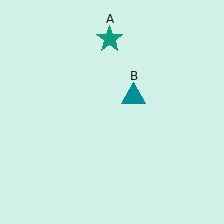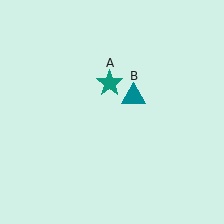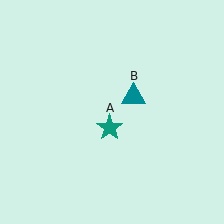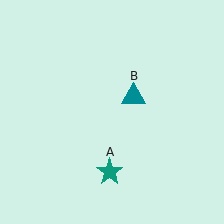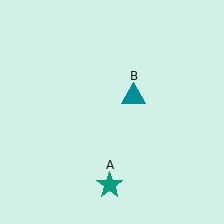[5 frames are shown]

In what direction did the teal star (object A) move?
The teal star (object A) moved down.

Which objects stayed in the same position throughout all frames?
Teal triangle (object B) remained stationary.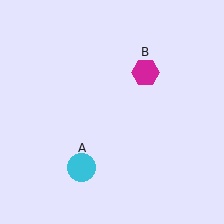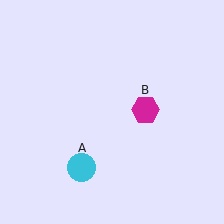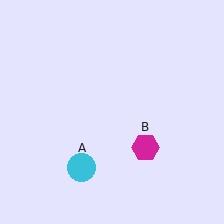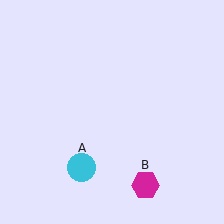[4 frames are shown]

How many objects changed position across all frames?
1 object changed position: magenta hexagon (object B).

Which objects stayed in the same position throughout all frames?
Cyan circle (object A) remained stationary.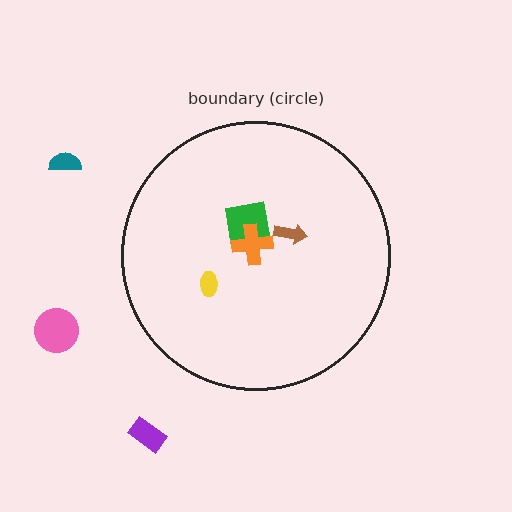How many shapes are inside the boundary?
4 inside, 3 outside.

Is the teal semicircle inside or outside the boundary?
Outside.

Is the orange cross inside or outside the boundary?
Inside.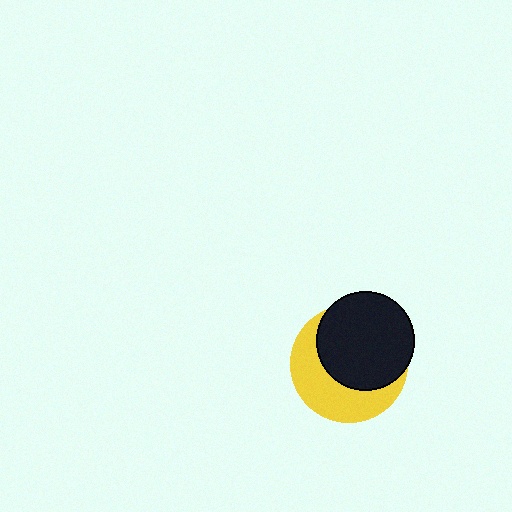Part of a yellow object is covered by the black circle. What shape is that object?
It is a circle.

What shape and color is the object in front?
The object in front is a black circle.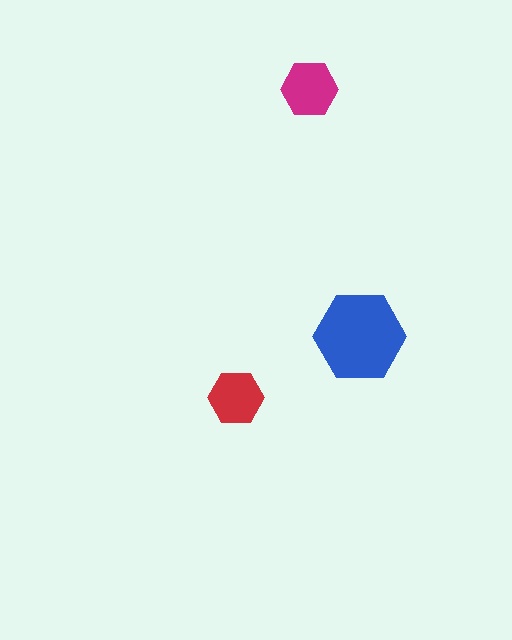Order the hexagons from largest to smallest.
the blue one, the magenta one, the red one.